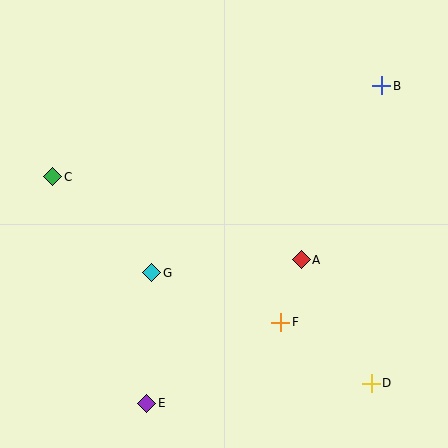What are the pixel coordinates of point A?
Point A is at (301, 260).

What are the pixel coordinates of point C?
Point C is at (53, 177).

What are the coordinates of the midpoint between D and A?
The midpoint between D and A is at (336, 322).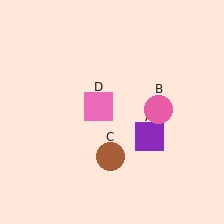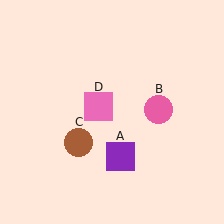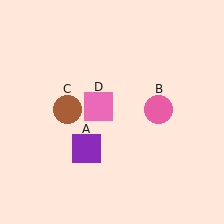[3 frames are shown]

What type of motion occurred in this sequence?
The purple square (object A), brown circle (object C) rotated clockwise around the center of the scene.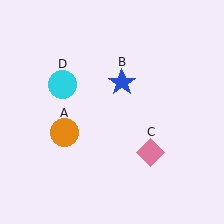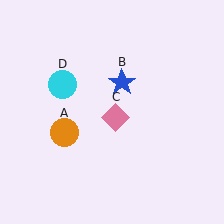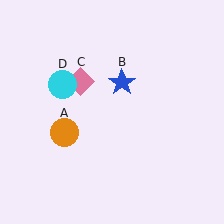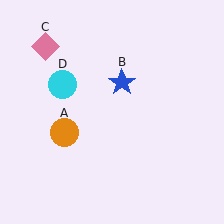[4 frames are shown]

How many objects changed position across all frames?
1 object changed position: pink diamond (object C).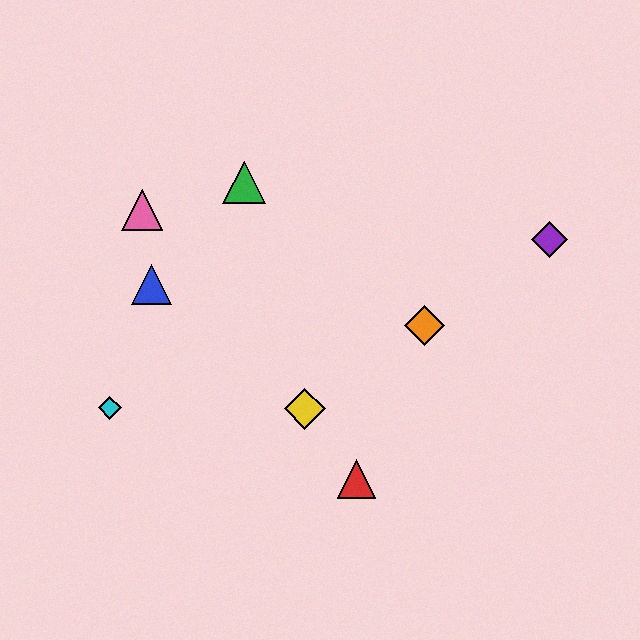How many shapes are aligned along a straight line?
3 shapes (the yellow diamond, the purple diamond, the orange diamond) are aligned along a straight line.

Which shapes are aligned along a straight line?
The yellow diamond, the purple diamond, the orange diamond are aligned along a straight line.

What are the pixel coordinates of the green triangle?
The green triangle is at (244, 183).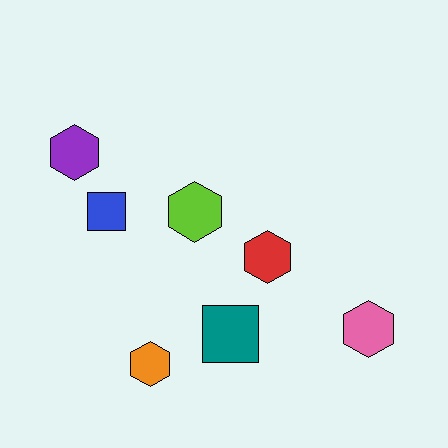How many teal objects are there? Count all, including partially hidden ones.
There is 1 teal object.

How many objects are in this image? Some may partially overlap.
There are 7 objects.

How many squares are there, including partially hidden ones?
There are 2 squares.